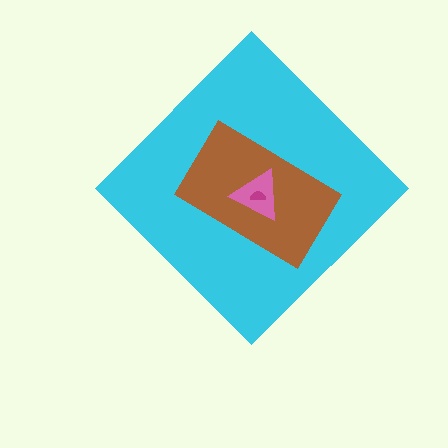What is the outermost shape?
The cyan diamond.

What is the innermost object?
The magenta semicircle.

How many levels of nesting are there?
4.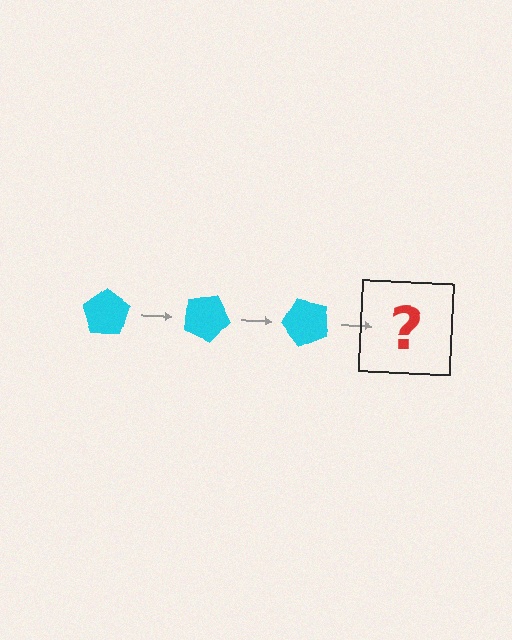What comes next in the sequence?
The next element should be a cyan pentagon rotated 75 degrees.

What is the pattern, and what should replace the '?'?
The pattern is that the pentagon rotates 25 degrees each step. The '?' should be a cyan pentagon rotated 75 degrees.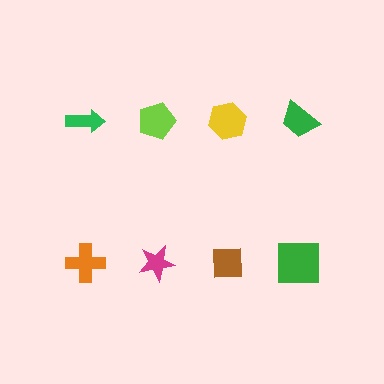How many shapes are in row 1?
4 shapes.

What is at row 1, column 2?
A lime pentagon.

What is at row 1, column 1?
A green arrow.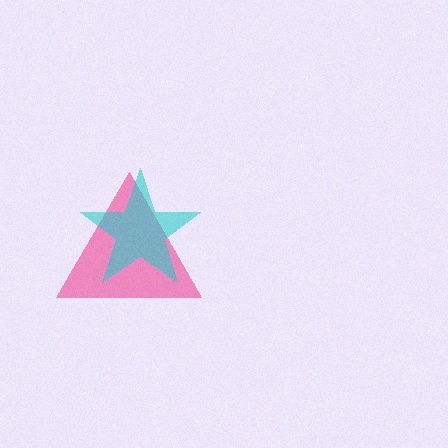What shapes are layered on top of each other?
The layered shapes are: a pink triangle, a cyan star.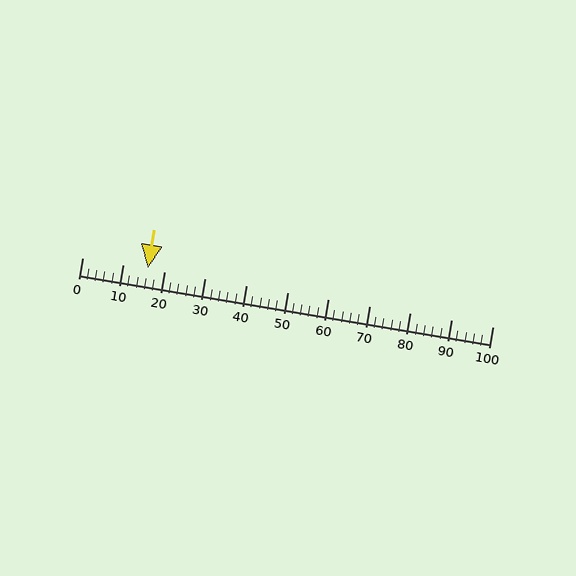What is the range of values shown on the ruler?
The ruler shows values from 0 to 100.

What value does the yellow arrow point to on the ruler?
The yellow arrow points to approximately 16.